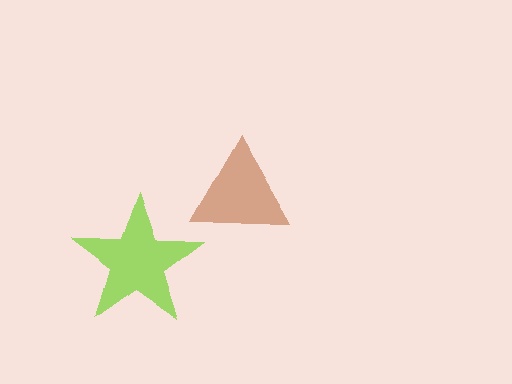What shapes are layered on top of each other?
The layered shapes are: a lime star, a brown triangle.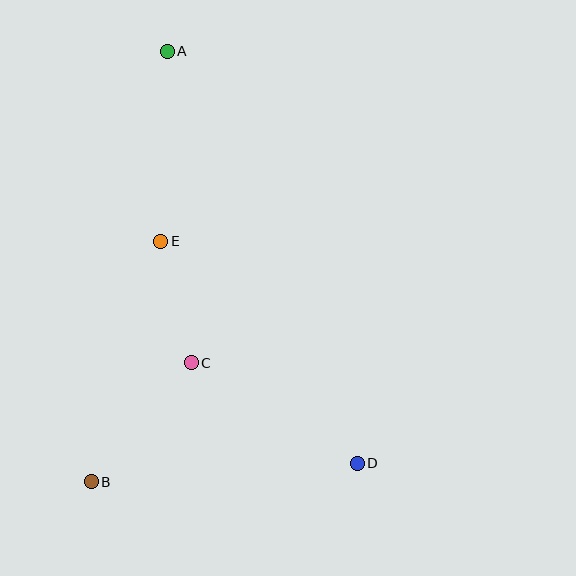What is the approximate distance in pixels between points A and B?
The distance between A and B is approximately 437 pixels.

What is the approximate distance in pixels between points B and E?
The distance between B and E is approximately 250 pixels.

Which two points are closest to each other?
Points C and E are closest to each other.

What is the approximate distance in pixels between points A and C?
The distance between A and C is approximately 313 pixels.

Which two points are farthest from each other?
Points A and D are farthest from each other.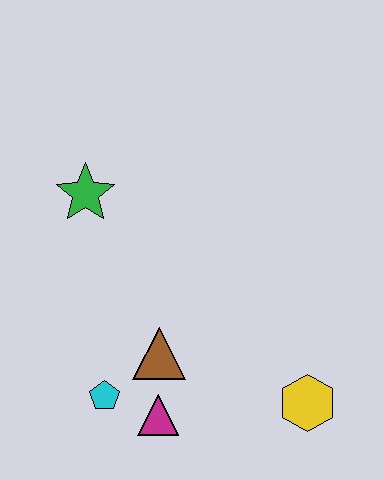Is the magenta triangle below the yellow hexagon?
Yes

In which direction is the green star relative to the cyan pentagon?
The green star is above the cyan pentagon.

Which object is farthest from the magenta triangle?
The green star is farthest from the magenta triangle.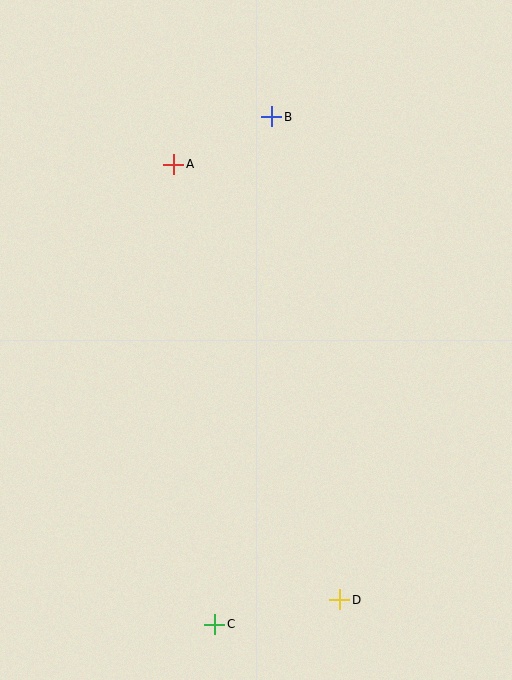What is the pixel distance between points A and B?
The distance between A and B is 109 pixels.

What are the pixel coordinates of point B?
Point B is at (272, 117).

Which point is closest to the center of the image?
Point A at (174, 164) is closest to the center.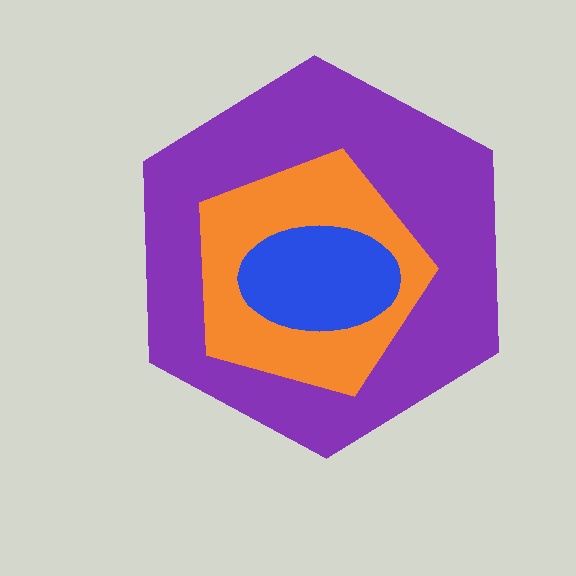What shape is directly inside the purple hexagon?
The orange pentagon.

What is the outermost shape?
The purple hexagon.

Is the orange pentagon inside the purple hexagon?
Yes.